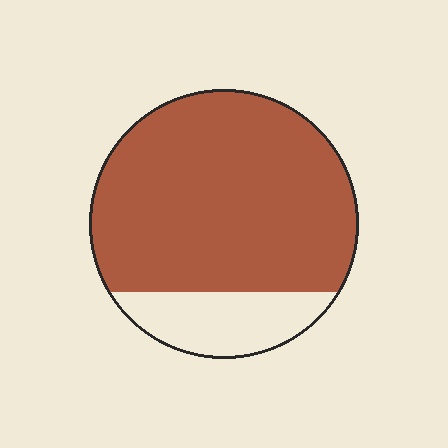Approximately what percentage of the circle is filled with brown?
Approximately 80%.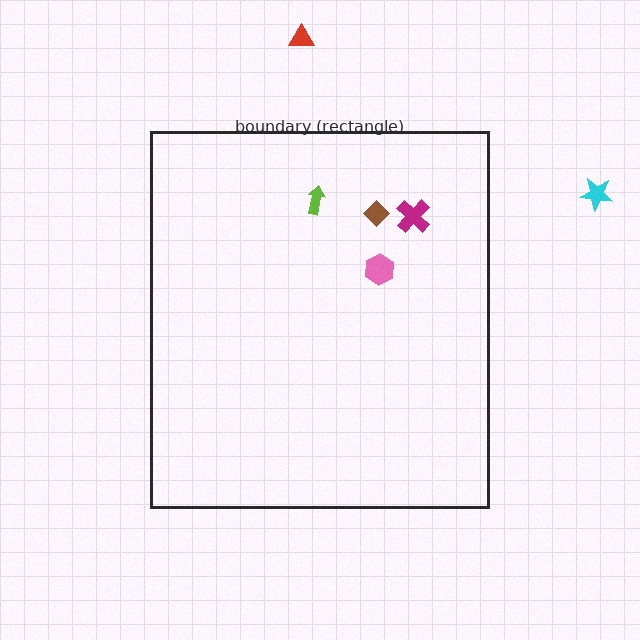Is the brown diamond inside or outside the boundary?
Inside.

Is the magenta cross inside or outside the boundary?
Inside.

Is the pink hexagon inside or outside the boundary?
Inside.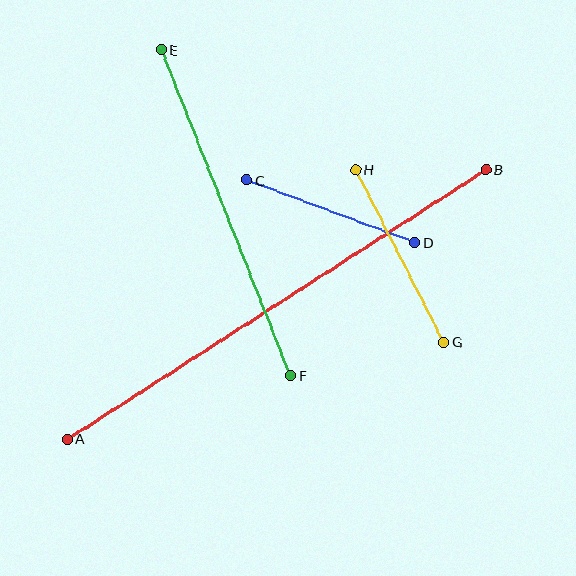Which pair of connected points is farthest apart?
Points A and B are farthest apart.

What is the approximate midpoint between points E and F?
The midpoint is at approximately (226, 213) pixels.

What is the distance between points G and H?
The distance is approximately 194 pixels.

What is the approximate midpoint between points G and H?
The midpoint is at approximately (400, 256) pixels.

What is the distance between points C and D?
The distance is approximately 179 pixels.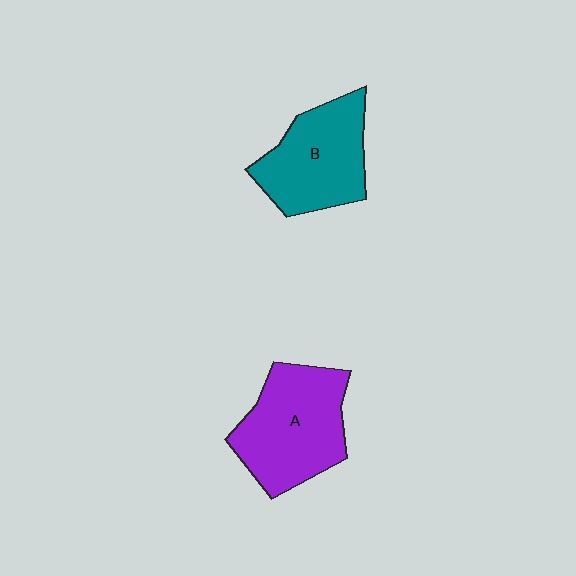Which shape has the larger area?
Shape A (purple).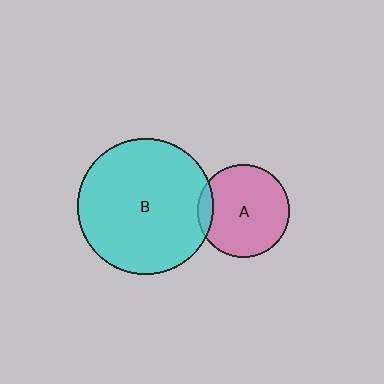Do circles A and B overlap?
Yes.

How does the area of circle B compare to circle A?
Approximately 2.2 times.